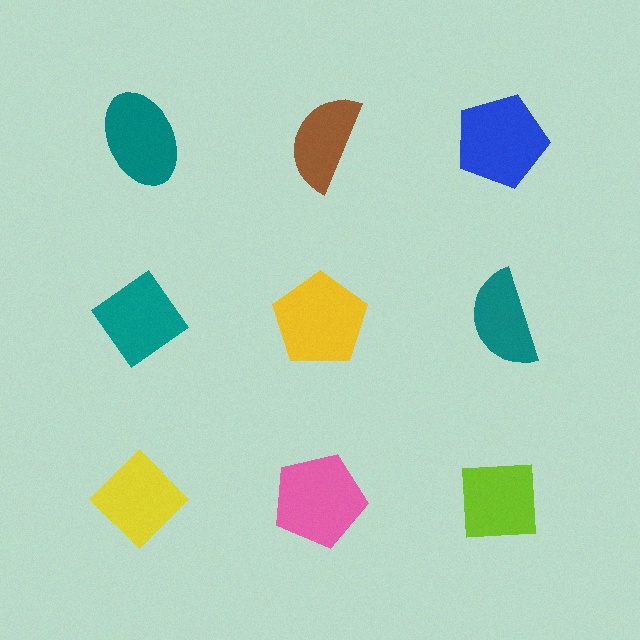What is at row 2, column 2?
A yellow pentagon.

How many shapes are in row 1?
3 shapes.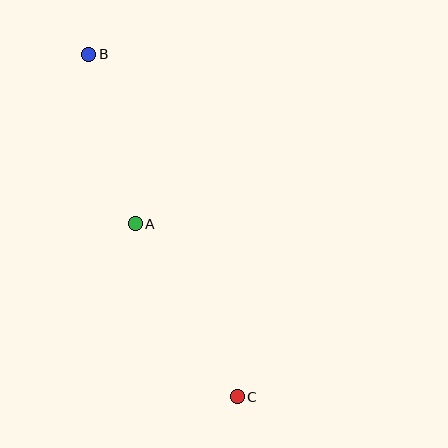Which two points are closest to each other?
Points A and B are closest to each other.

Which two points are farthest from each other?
Points B and C are farthest from each other.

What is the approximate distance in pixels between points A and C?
The distance between A and C is approximately 201 pixels.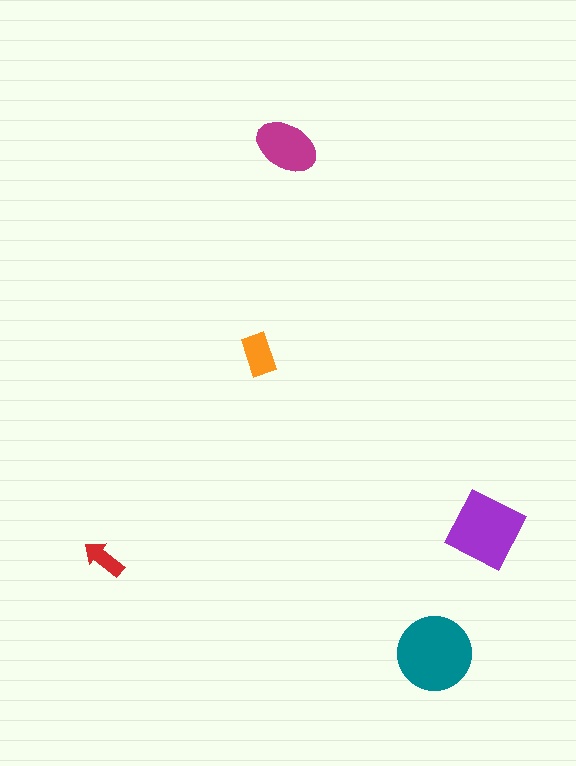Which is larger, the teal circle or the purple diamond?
The teal circle.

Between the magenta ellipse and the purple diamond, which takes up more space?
The purple diamond.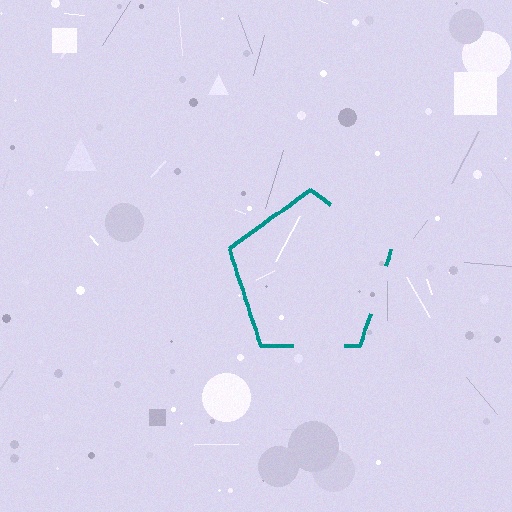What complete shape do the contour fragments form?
The contour fragments form a pentagon.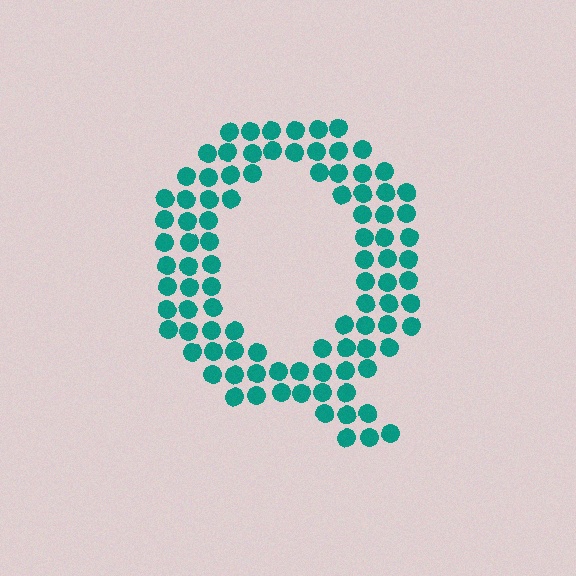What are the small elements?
The small elements are circles.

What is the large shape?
The large shape is the letter Q.